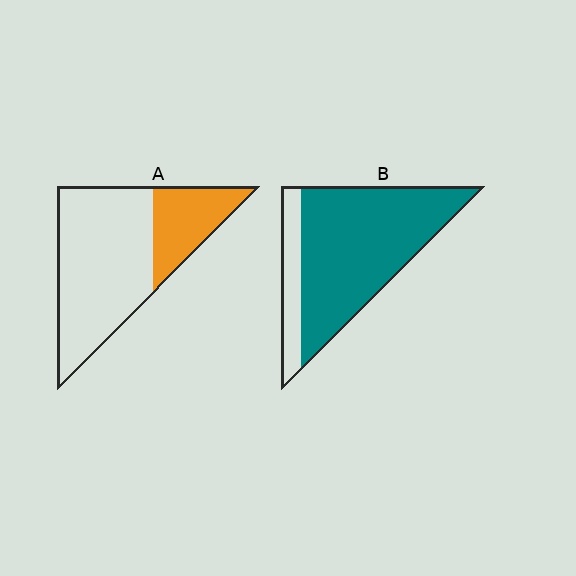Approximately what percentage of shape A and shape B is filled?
A is approximately 30% and B is approximately 80%.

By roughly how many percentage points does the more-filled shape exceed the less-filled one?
By roughly 55 percentage points (B over A).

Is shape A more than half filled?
No.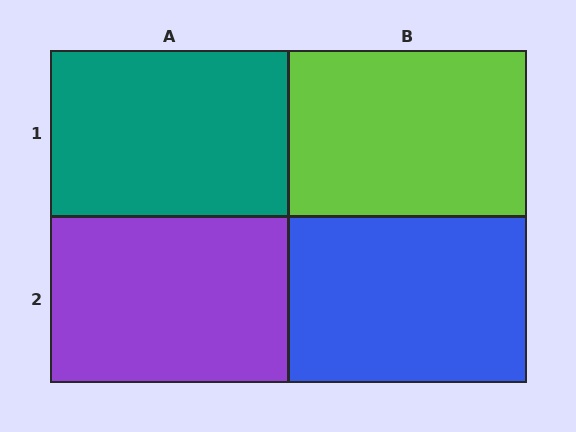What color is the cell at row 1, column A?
Teal.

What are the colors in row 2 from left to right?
Purple, blue.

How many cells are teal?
1 cell is teal.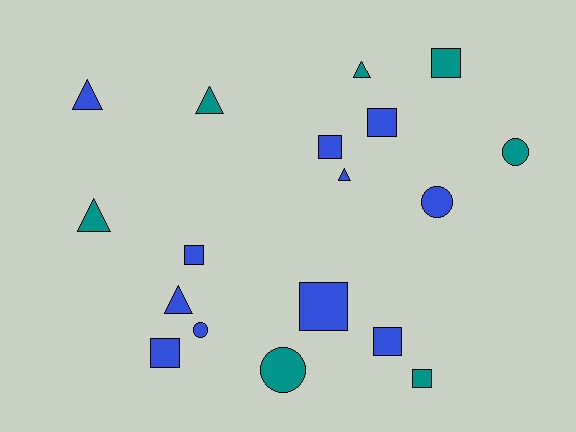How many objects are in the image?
There are 18 objects.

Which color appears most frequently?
Blue, with 11 objects.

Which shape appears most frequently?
Square, with 8 objects.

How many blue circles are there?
There are 2 blue circles.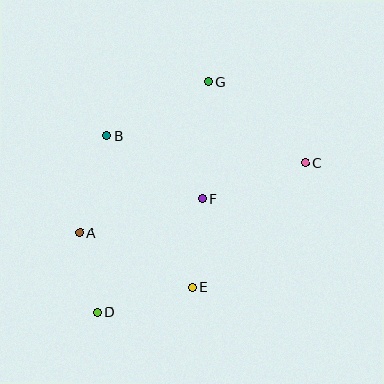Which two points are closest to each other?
Points A and D are closest to each other.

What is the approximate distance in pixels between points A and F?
The distance between A and F is approximately 127 pixels.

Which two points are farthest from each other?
Points C and D are farthest from each other.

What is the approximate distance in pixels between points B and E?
The distance between B and E is approximately 174 pixels.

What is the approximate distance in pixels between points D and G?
The distance between D and G is approximately 256 pixels.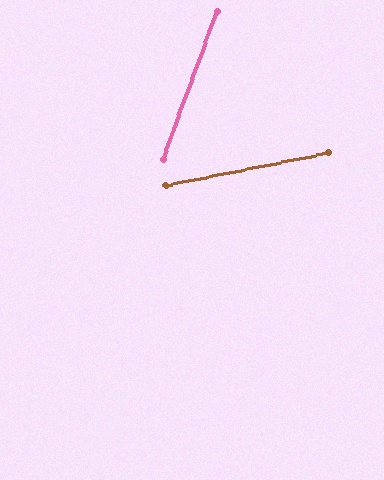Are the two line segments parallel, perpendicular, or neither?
Neither parallel nor perpendicular — they differ by about 58°.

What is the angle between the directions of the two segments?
Approximately 58 degrees.